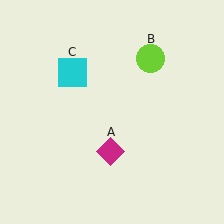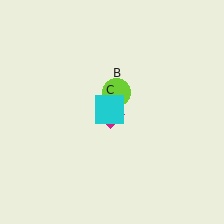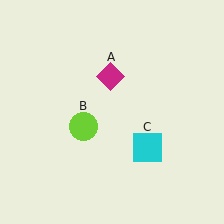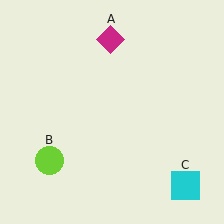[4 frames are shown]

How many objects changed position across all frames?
3 objects changed position: magenta diamond (object A), lime circle (object B), cyan square (object C).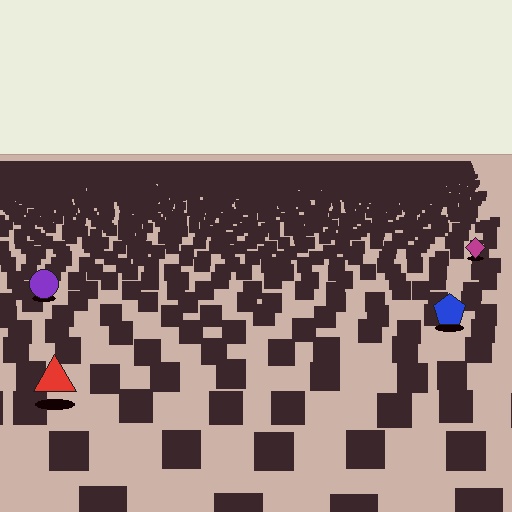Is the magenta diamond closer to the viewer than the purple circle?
No. The purple circle is closer — you can tell from the texture gradient: the ground texture is coarser near it.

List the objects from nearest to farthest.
From nearest to farthest: the red triangle, the blue pentagon, the purple circle, the magenta diamond.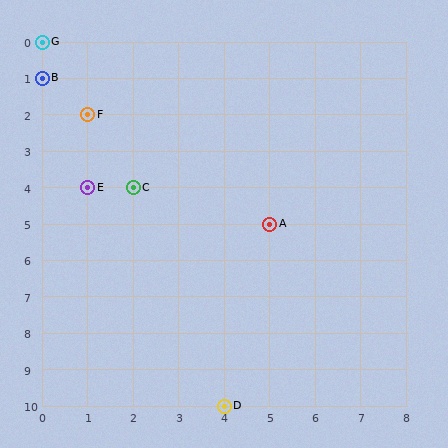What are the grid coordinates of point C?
Point C is at grid coordinates (2, 4).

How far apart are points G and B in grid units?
Points G and B are 1 row apart.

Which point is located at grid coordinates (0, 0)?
Point G is at (0, 0).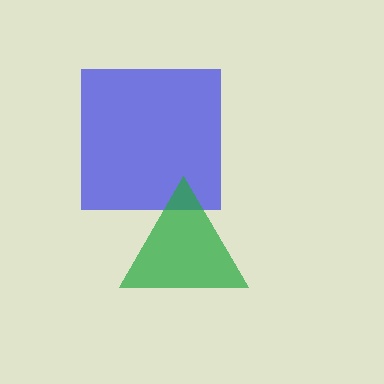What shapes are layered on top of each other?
The layered shapes are: a blue square, a green triangle.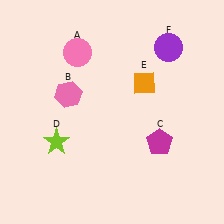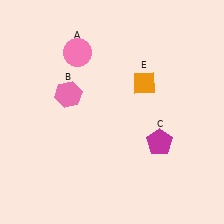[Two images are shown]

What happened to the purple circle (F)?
The purple circle (F) was removed in Image 2. It was in the top-right area of Image 1.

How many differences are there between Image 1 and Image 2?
There are 2 differences between the two images.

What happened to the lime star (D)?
The lime star (D) was removed in Image 2. It was in the bottom-left area of Image 1.